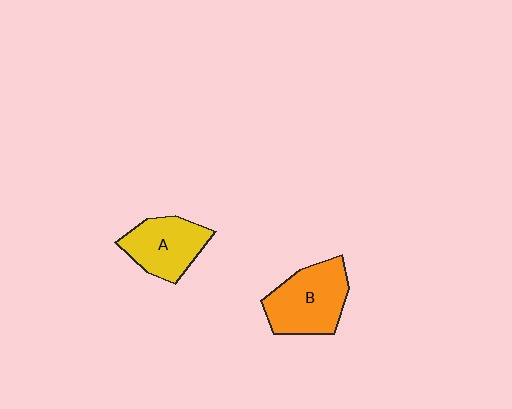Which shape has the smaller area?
Shape A (yellow).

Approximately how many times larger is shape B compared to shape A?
Approximately 1.2 times.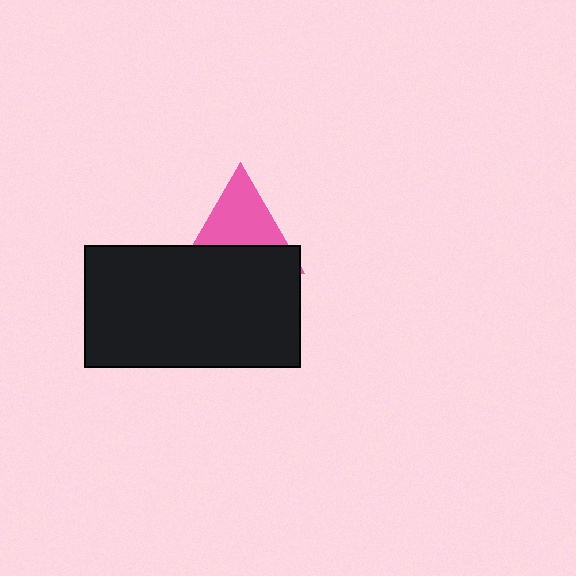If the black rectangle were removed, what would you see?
You would see the complete pink triangle.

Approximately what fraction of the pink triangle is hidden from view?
Roughly 44% of the pink triangle is hidden behind the black rectangle.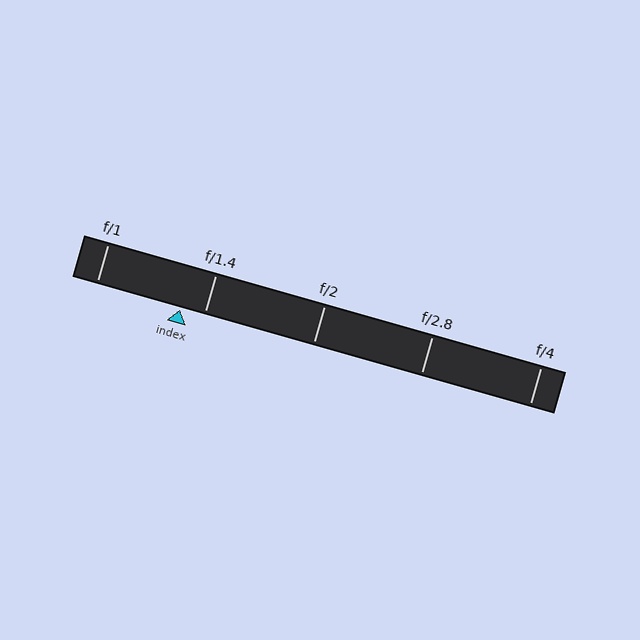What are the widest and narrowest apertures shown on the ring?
The widest aperture shown is f/1 and the narrowest is f/4.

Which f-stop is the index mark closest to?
The index mark is closest to f/1.4.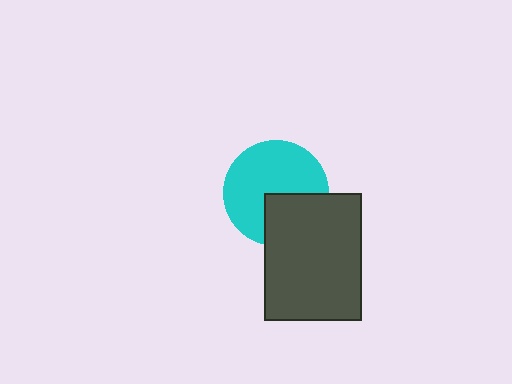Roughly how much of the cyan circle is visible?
Most of it is visible (roughly 68%).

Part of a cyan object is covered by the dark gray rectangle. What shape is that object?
It is a circle.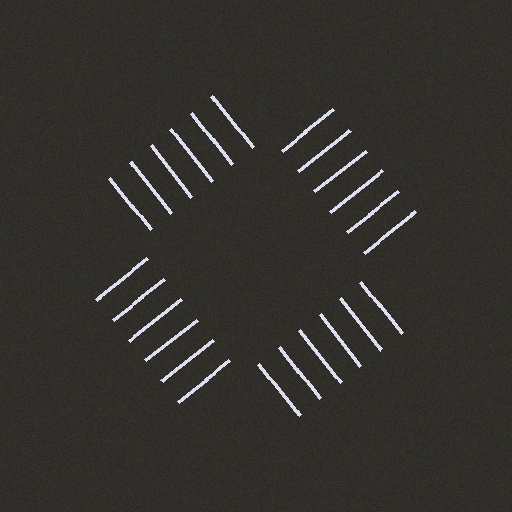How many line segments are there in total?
24 — 6 along each of the 4 edges.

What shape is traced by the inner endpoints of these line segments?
An illusory square — the line segments terminate on its edges but no continuous stroke is drawn.